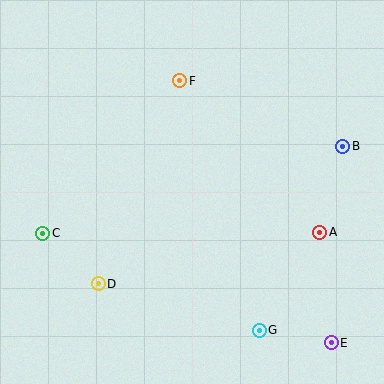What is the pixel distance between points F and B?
The distance between F and B is 176 pixels.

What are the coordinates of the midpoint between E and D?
The midpoint between E and D is at (215, 313).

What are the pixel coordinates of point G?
Point G is at (259, 330).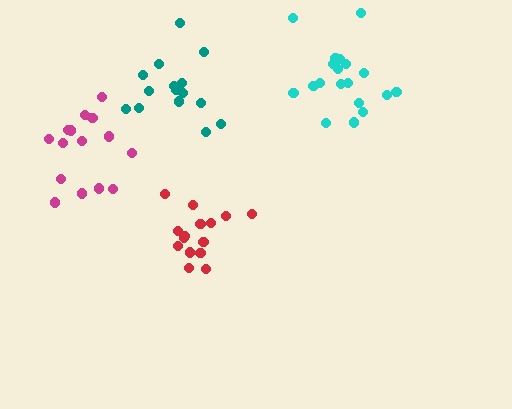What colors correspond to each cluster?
The clusters are colored: red, teal, cyan, magenta.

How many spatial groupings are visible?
There are 4 spatial groupings.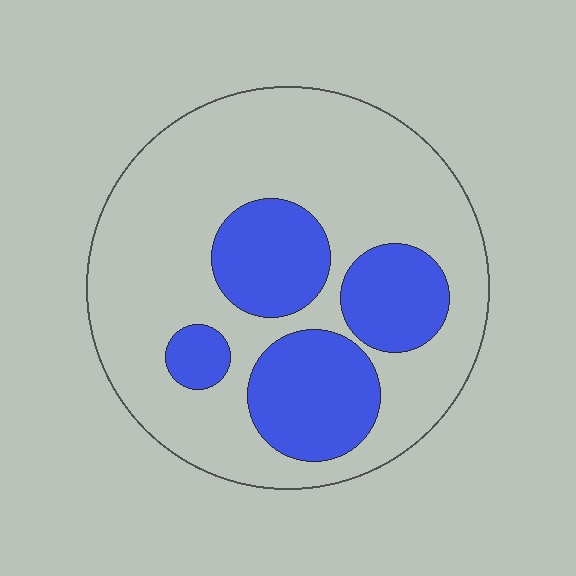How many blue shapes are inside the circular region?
4.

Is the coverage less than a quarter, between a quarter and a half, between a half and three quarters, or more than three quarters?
Between a quarter and a half.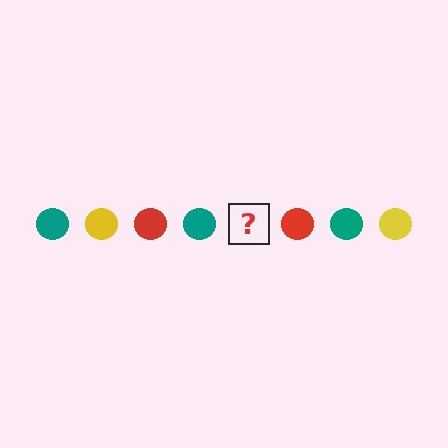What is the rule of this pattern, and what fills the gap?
The rule is that the pattern cycles through teal, yellow, red circles. The gap should be filled with a yellow circle.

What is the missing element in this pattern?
The missing element is a yellow circle.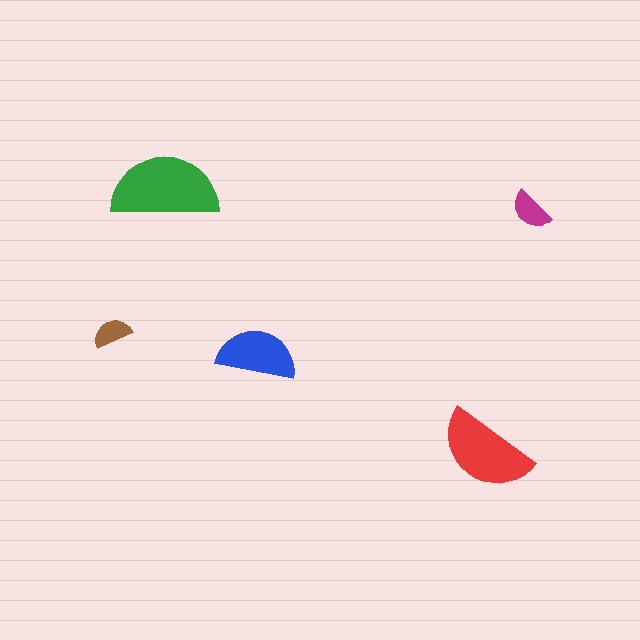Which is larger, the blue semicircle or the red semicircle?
The red one.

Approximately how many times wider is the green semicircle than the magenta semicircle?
About 2.5 times wider.